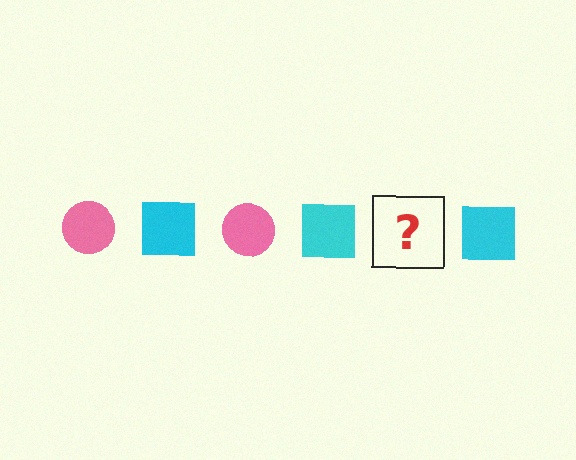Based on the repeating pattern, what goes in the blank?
The blank should be a pink circle.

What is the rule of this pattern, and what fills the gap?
The rule is that the pattern alternates between pink circle and cyan square. The gap should be filled with a pink circle.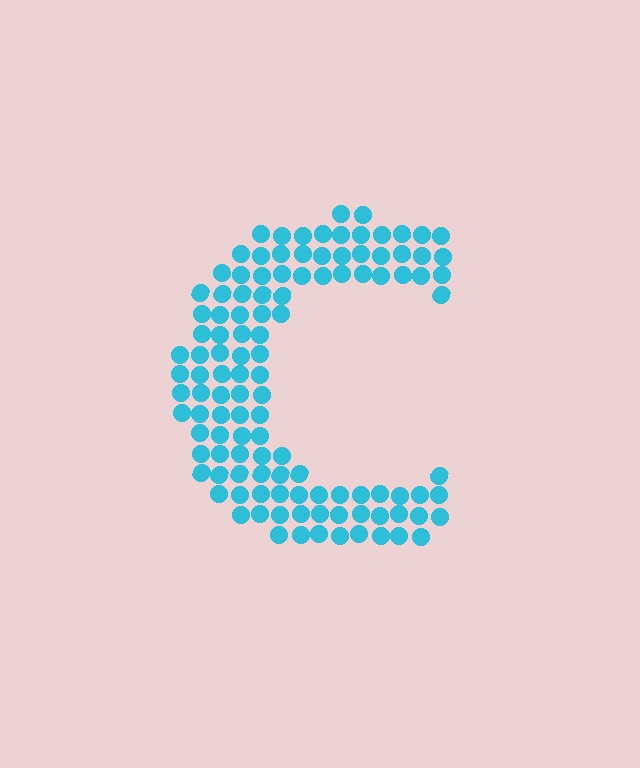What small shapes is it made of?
It is made of small circles.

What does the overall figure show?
The overall figure shows the letter C.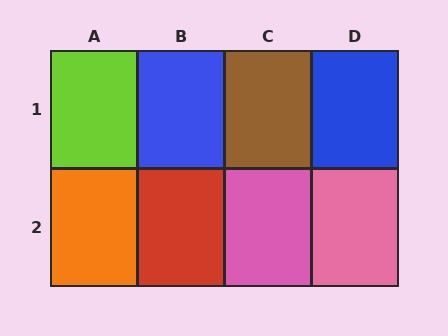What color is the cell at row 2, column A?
Orange.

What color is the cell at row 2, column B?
Red.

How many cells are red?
1 cell is red.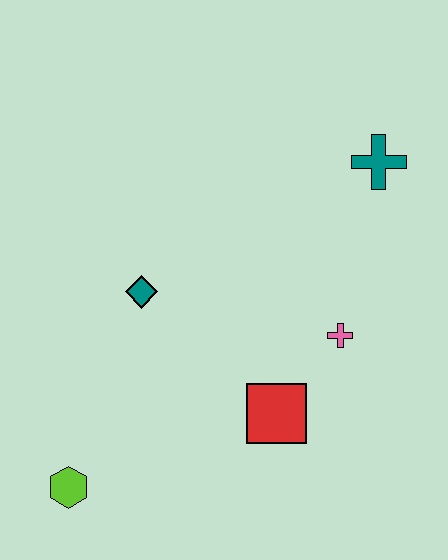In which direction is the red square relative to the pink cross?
The red square is below the pink cross.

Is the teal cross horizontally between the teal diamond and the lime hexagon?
No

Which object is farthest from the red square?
The teal cross is farthest from the red square.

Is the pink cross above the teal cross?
No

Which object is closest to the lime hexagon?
The teal diamond is closest to the lime hexagon.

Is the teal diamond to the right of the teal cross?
No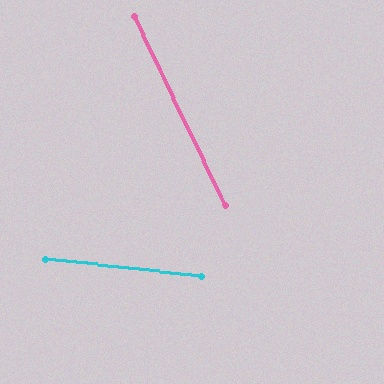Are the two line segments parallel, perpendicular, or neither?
Neither parallel nor perpendicular — they differ by about 58°.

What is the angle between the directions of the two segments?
Approximately 58 degrees.